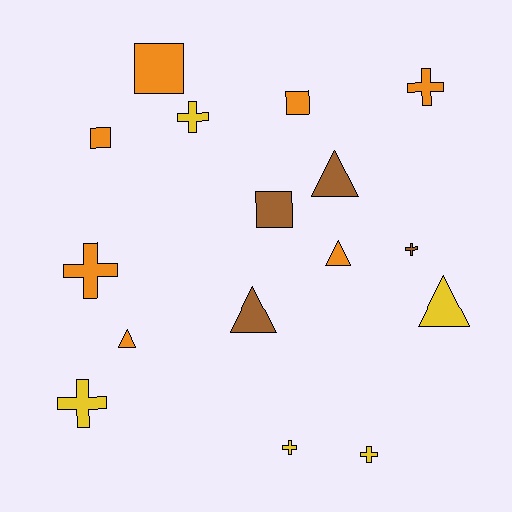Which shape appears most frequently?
Cross, with 7 objects.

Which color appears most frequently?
Orange, with 7 objects.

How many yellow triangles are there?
There is 1 yellow triangle.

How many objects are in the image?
There are 16 objects.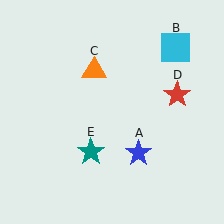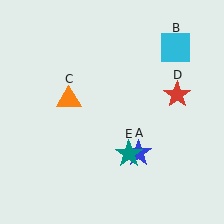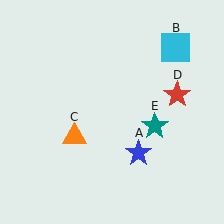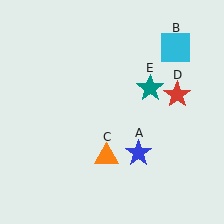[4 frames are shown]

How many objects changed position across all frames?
2 objects changed position: orange triangle (object C), teal star (object E).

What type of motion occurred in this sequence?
The orange triangle (object C), teal star (object E) rotated counterclockwise around the center of the scene.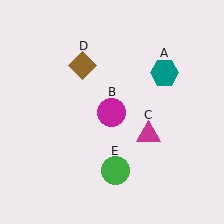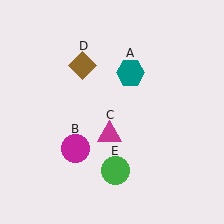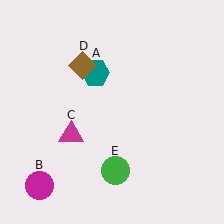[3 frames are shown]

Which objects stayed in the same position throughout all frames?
Brown diamond (object D) and green circle (object E) remained stationary.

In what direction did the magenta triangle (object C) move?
The magenta triangle (object C) moved left.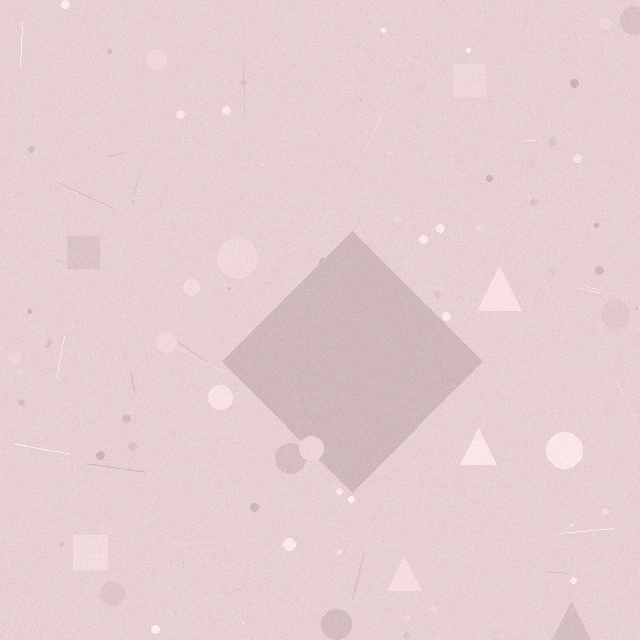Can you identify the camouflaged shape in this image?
The camouflaged shape is a diamond.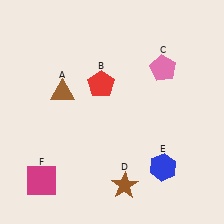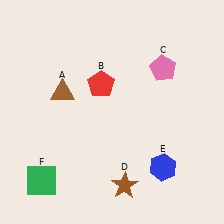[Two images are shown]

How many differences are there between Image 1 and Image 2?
There is 1 difference between the two images.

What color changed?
The square (F) changed from magenta in Image 1 to green in Image 2.